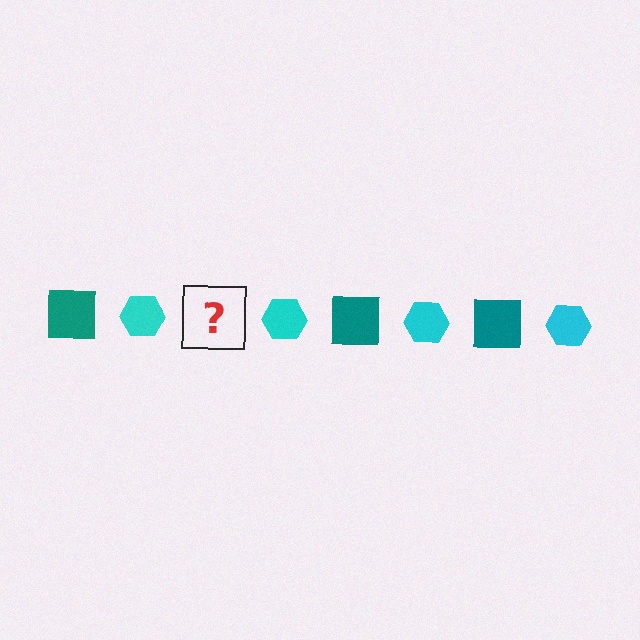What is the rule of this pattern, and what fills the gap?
The rule is that the pattern alternates between teal square and cyan hexagon. The gap should be filled with a teal square.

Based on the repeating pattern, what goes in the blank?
The blank should be a teal square.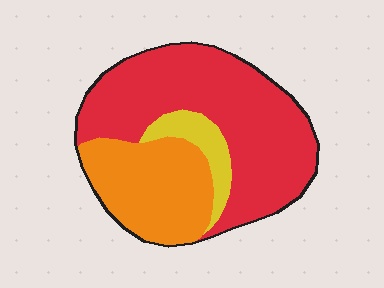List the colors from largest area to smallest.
From largest to smallest: red, orange, yellow.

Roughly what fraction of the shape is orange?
Orange covers 31% of the shape.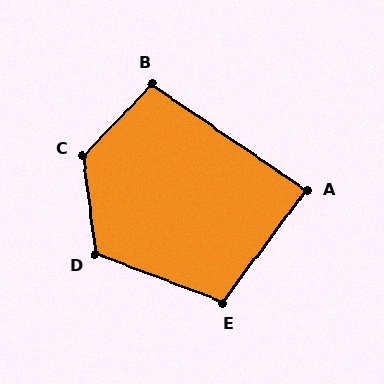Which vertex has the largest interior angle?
C, at approximately 129 degrees.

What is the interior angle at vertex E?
Approximately 106 degrees (obtuse).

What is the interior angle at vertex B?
Approximately 100 degrees (obtuse).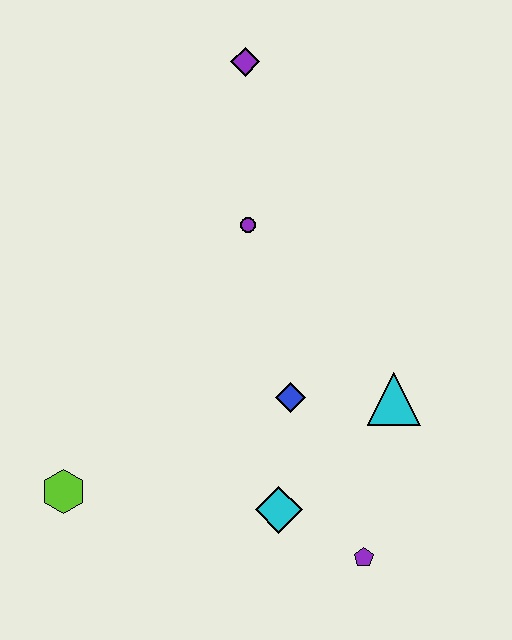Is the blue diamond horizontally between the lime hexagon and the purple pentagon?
Yes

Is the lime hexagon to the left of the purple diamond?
Yes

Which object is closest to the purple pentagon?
The cyan diamond is closest to the purple pentagon.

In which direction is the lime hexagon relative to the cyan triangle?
The lime hexagon is to the left of the cyan triangle.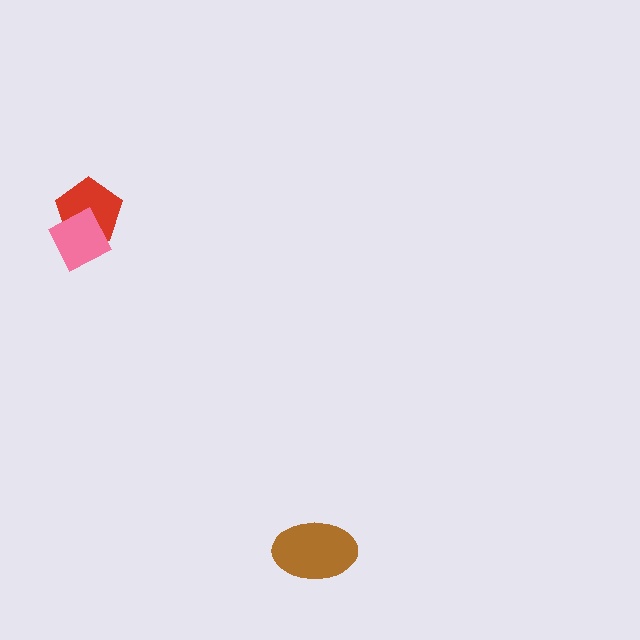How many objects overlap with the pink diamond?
1 object overlaps with the pink diamond.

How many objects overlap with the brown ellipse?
0 objects overlap with the brown ellipse.